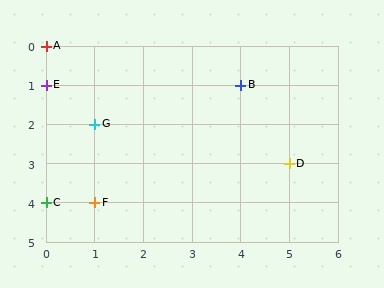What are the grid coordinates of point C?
Point C is at grid coordinates (0, 4).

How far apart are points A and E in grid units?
Points A and E are 1 row apart.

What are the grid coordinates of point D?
Point D is at grid coordinates (5, 3).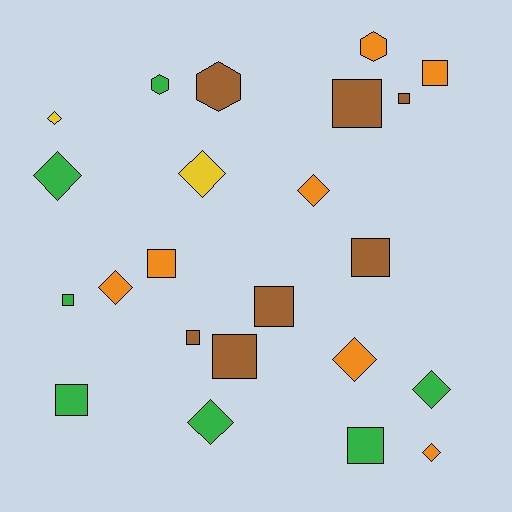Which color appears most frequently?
Green, with 7 objects.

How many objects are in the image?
There are 23 objects.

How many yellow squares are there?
There are no yellow squares.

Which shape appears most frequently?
Square, with 11 objects.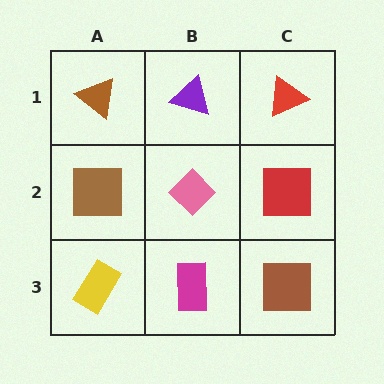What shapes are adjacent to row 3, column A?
A brown square (row 2, column A), a magenta rectangle (row 3, column B).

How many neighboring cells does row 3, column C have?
2.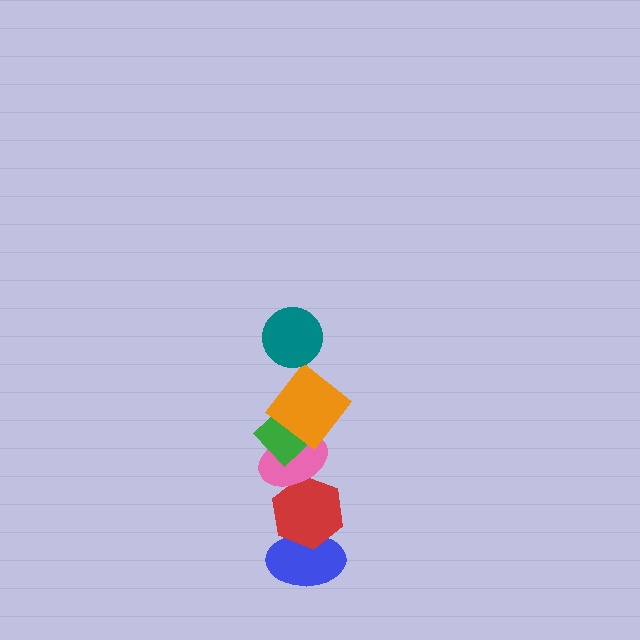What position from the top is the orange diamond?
The orange diamond is 2nd from the top.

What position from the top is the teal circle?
The teal circle is 1st from the top.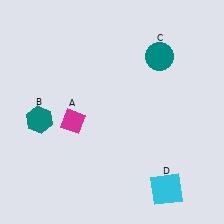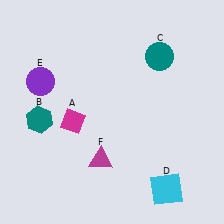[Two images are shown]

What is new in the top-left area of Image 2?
A purple circle (E) was added in the top-left area of Image 2.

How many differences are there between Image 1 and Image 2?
There are 2 differences between the two images.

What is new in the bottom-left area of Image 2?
A magenta triangle (F) was added in the bottom-left area of Image 2.